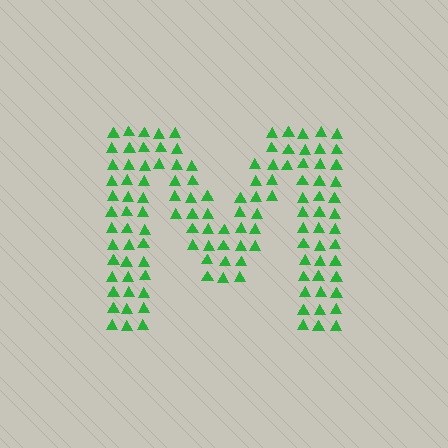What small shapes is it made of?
It is made of small triangles.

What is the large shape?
The large shape is the letter M.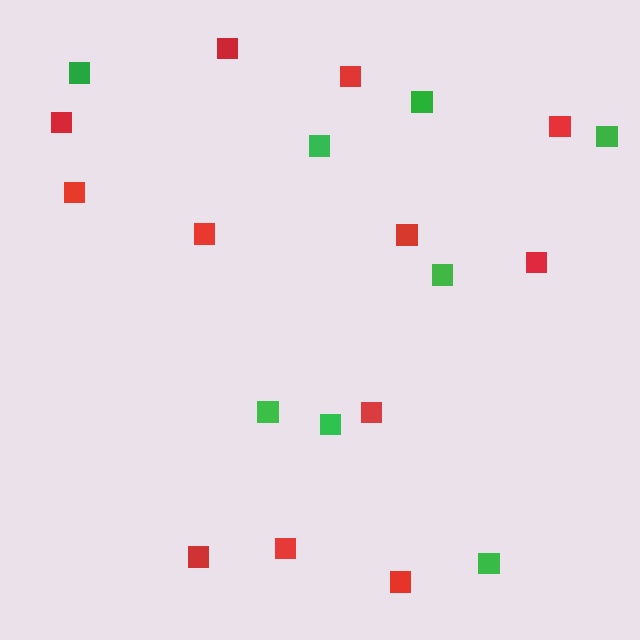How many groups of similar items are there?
There are 2 groups: one group of green squares (8) and one group of red squares (12).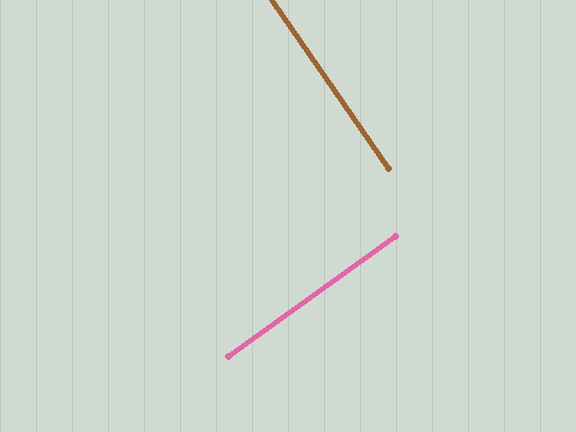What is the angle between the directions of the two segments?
Approximately 89 degrees.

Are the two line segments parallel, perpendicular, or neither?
Perpendicular — they meet at approximately 89°.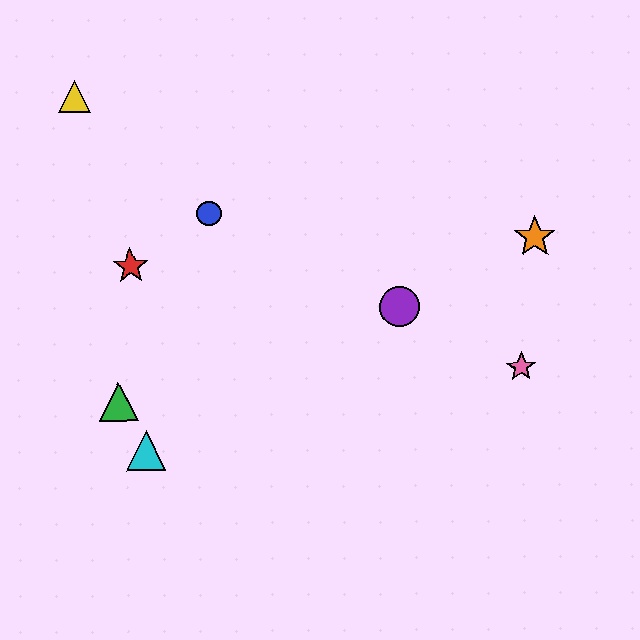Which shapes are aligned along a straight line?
The blue circle, the purple circle, the pink star are aligned along a straight line.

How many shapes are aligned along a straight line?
3 shapes (the blue circle, the purple circle, the pink star) are aligned along a straight line.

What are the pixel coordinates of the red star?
The red star is at (130, 266).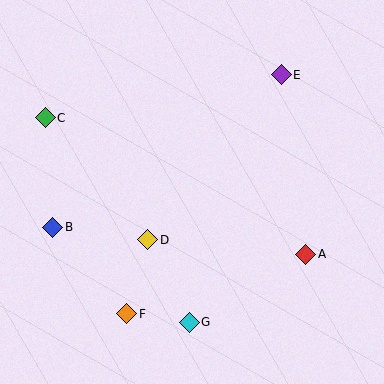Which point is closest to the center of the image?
Point D at (148, 240) is closest to the center.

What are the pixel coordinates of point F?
Point F is at (127, 314).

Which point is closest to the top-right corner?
Point E is closest to the top-right corner.